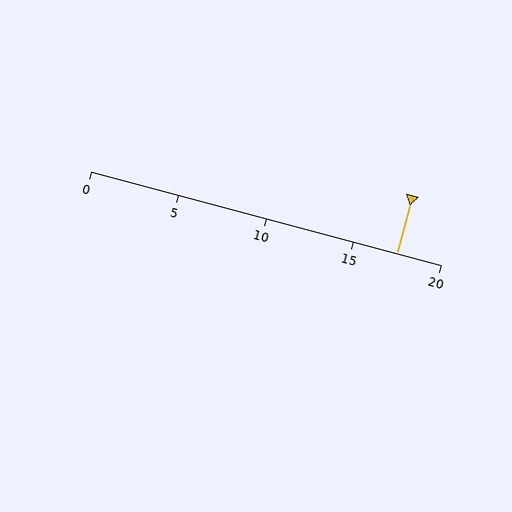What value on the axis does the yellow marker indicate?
The marker indicates approximately 17.5.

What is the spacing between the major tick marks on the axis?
The major ticks are spaced 5 apart.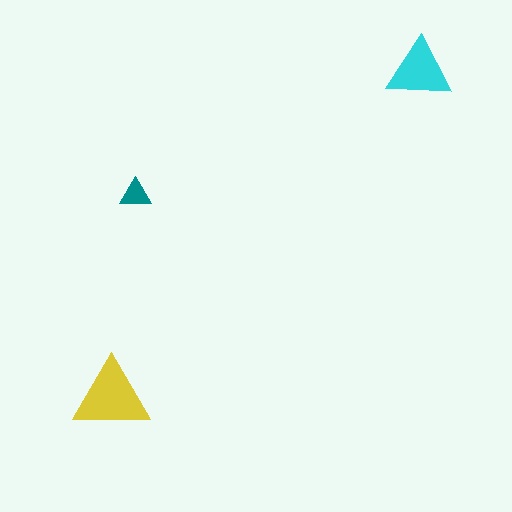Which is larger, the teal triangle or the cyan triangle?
The cyan one.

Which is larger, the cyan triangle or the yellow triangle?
The yellow one.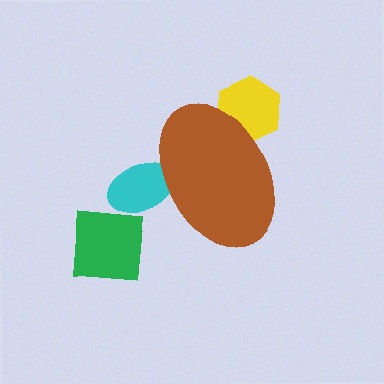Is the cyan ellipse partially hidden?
Yes, the cyan ellipse is partially hidden behind the brown ellipse.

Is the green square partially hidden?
No, the green square is fully visible.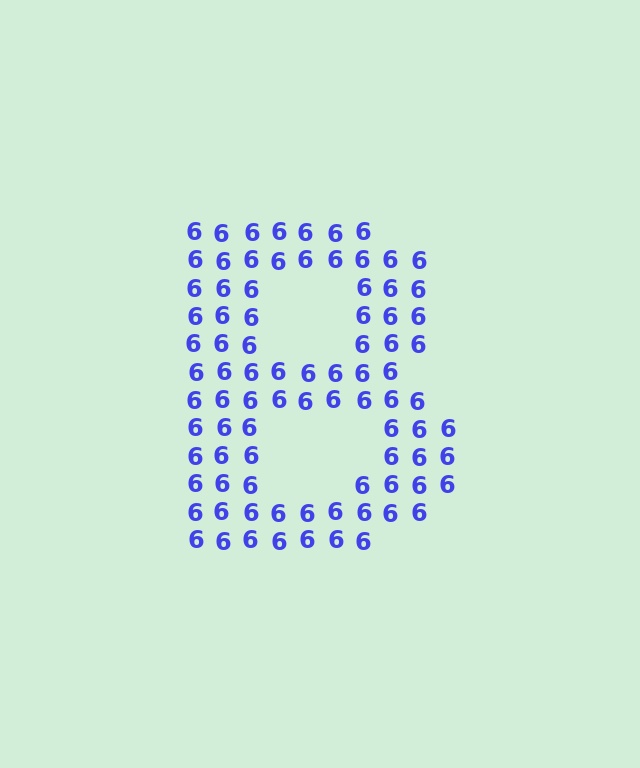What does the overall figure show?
The overall figure shows the letter B.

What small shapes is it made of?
It is made of small digit 6's.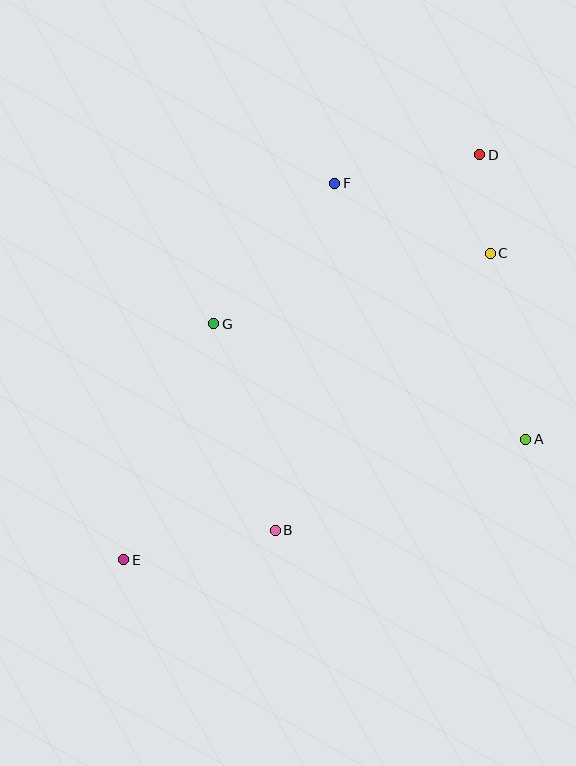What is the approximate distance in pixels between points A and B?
The distance between A and B is approximately 267 pixels.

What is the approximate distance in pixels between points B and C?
The distance between B and C is approximately 351 pixels.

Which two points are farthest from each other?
Points D and E are farthest from each other.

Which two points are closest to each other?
Points C and D are closest to each other.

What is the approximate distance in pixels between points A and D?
The distance between A and D is approximately 288 pixels.